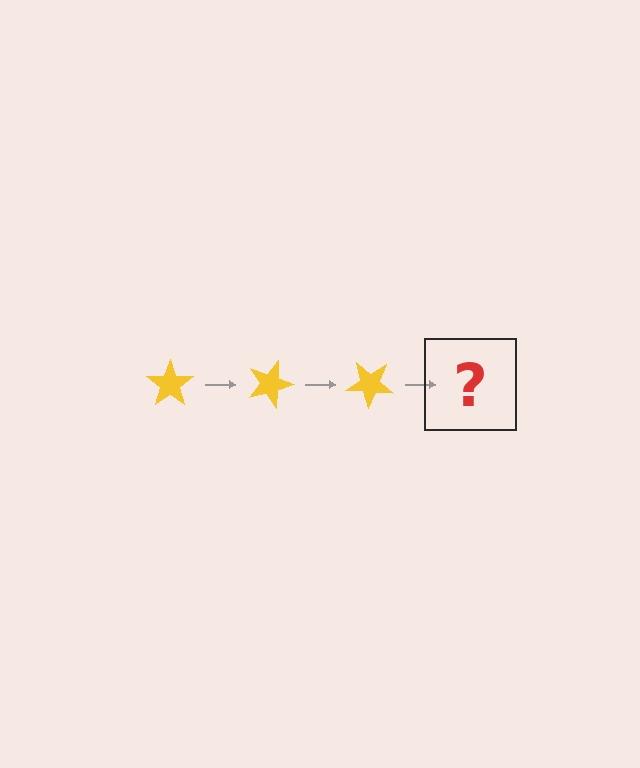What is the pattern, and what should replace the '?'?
The pattern is that the star rotates 20 degrees each step. The '?' should be a yellow star rotated 60 degrees.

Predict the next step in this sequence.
The next step is a yellow star rotated 60 degrees.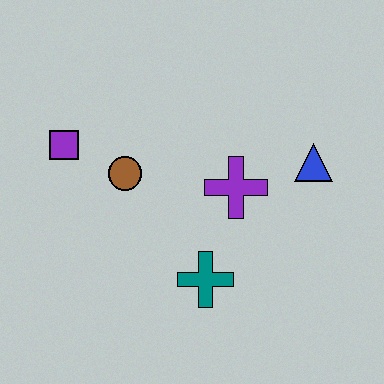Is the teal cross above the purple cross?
No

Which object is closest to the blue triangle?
The purple cross is closest to the blue triangle.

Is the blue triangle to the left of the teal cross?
No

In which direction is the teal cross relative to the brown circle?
The teal cross is below the brown circle.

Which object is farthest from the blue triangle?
The purple square is farthest from the blue triangle.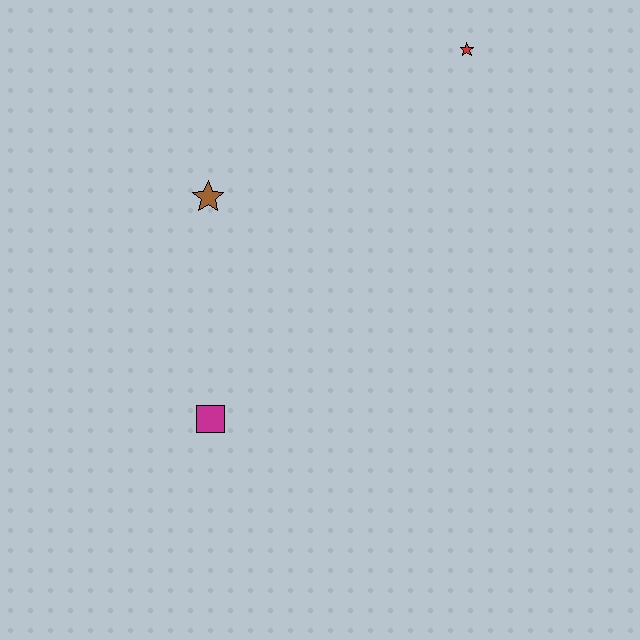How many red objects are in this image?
There is 1 red object.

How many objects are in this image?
There are 3 objects.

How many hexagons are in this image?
There are no hexagons.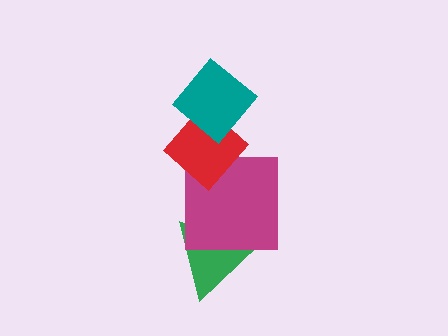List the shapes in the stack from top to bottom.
From top to bottom: the teal diamond, the red diamond, the magenta square, the green triangle.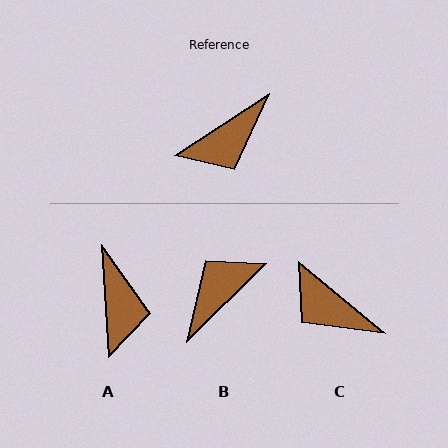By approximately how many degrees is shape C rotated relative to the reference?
Approximately 73 degrees clockwise.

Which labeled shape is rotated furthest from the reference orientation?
B, about 169 degrees away.